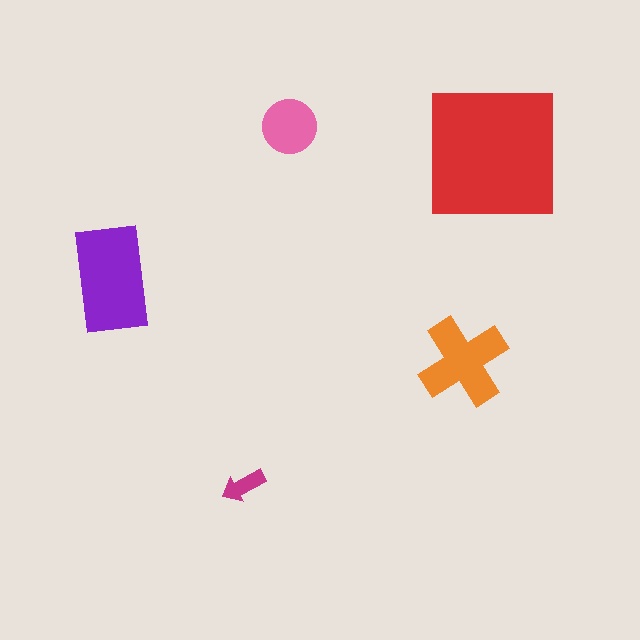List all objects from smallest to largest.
The magenta arrow, the pink circle, the orange cross, the purple rectangle, the red square.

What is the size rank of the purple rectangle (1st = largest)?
2nd.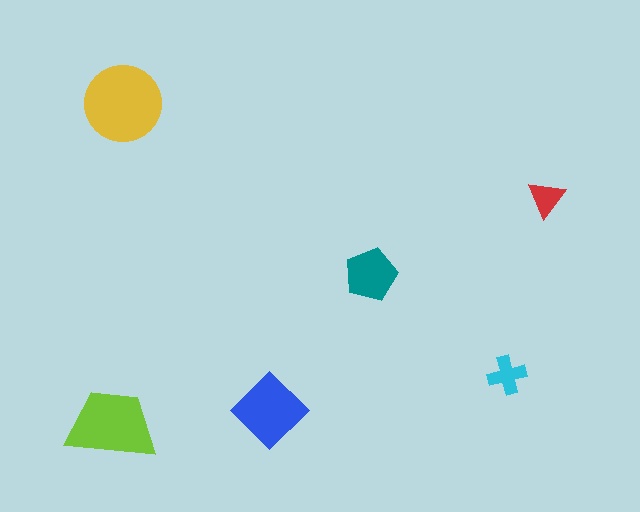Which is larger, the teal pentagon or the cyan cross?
The teal pentagon.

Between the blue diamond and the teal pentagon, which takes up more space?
The blue diamond.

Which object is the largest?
The yellow circle.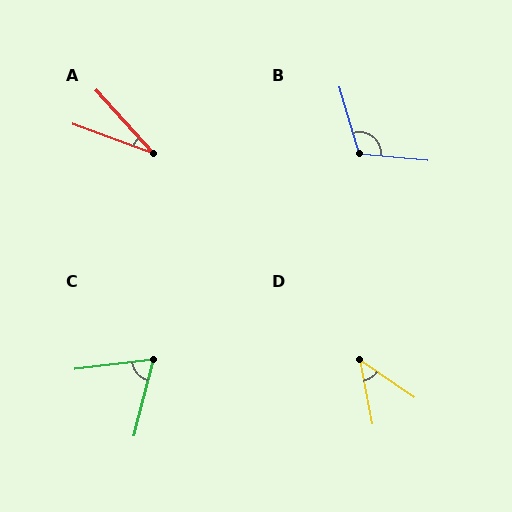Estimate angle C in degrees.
Approximately 69 degrees.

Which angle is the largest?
B, at approximately 112 degrees.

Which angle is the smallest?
A, at approximately 28 degrees.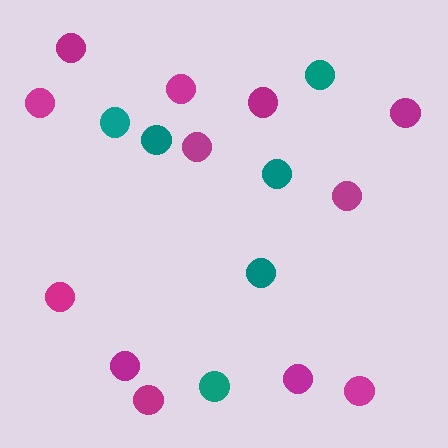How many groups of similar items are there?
There are 2 groups: one group of teal circles (6) and one group of magenta circles (12).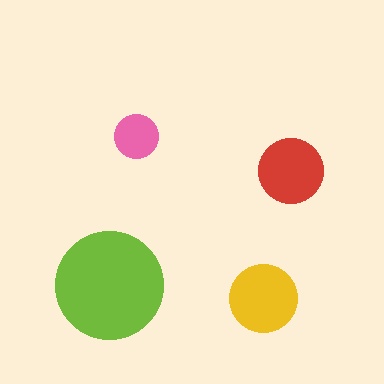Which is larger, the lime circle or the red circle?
The lime one.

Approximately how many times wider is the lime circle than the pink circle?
About 2.5 times wider.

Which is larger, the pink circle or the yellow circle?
The yellow one.